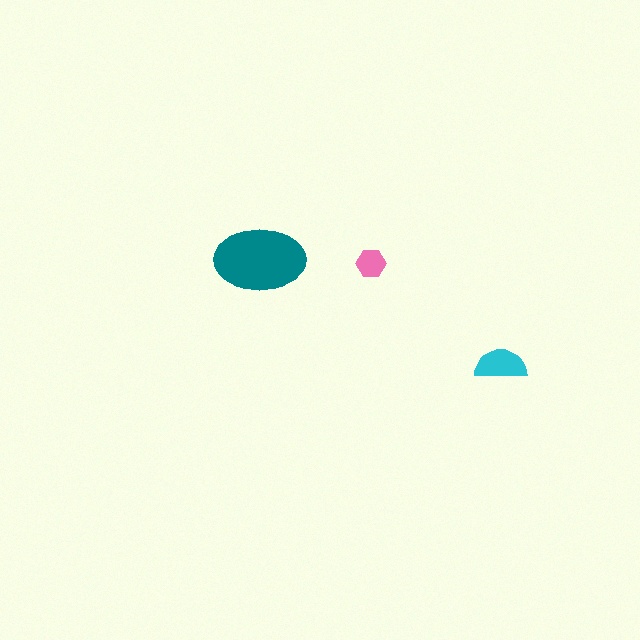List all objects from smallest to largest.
The pink hexagon, the cyan semicircle, the teal ellipse.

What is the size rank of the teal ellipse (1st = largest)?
1st.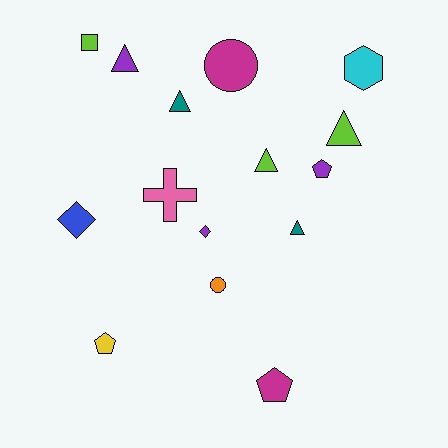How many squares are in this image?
There is 1 square.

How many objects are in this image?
There are 15 objects.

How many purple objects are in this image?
There are 3 purple objects.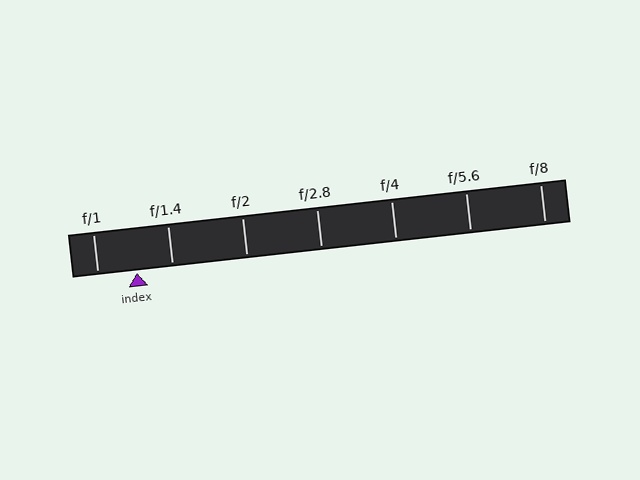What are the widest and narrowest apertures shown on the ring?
The widest aperture shown is f/1 and the narrowest is f/8.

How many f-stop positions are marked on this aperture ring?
There are 7 f-stop positions marked.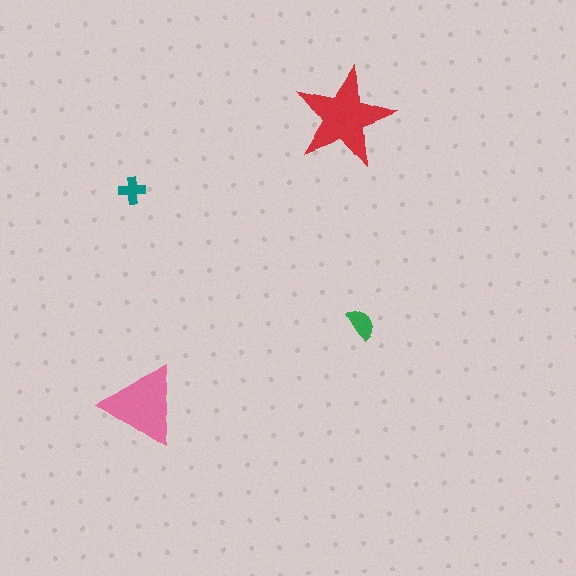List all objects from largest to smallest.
The red star, the pink triangle, the green semicircle, the teal cross.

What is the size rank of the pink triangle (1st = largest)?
2nd.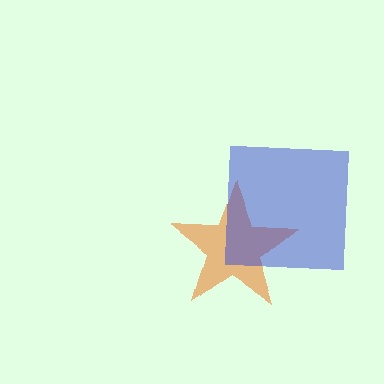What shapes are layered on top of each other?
The layered shapes are: an orange star, a blue square.